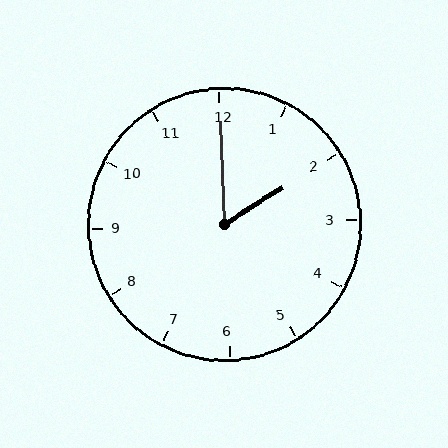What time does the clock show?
2:00.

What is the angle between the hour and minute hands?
Approximately 60 degrees.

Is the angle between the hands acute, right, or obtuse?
It is acute.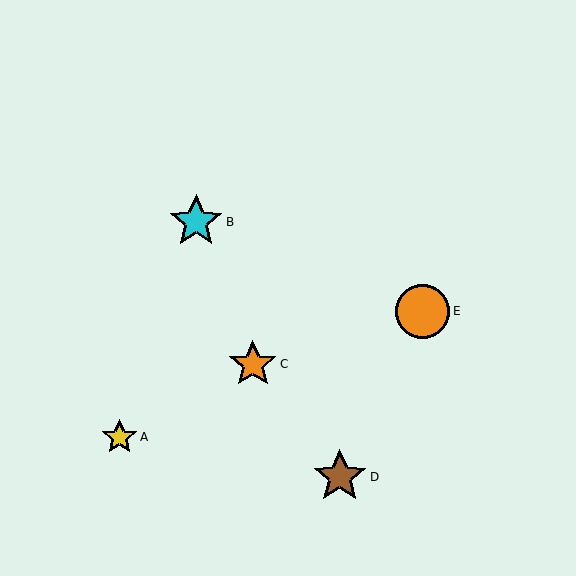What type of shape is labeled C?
Shape C is an orange star.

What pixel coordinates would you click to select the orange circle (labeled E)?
Click at (423, 311) to select the orange circle E.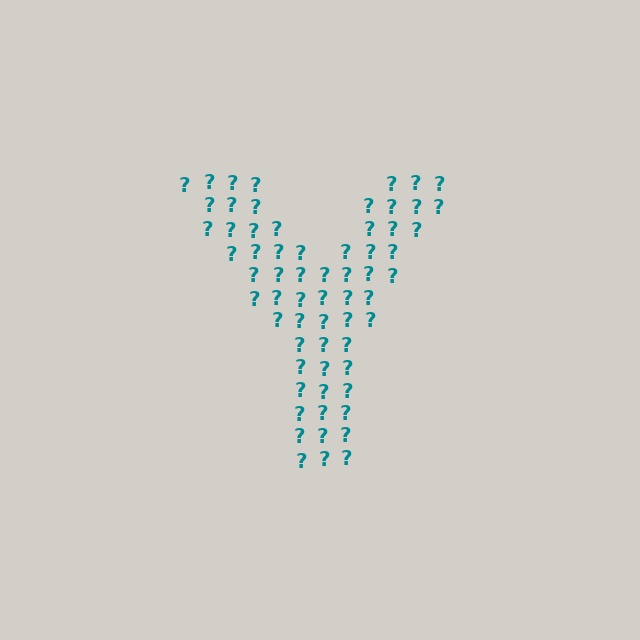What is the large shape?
The large shape is the letter Y.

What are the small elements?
The small elements are question marks.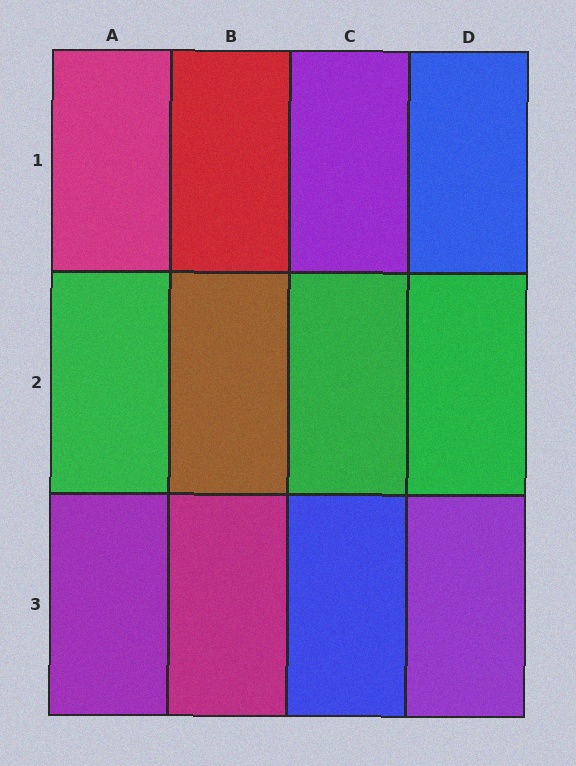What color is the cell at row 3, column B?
Magenta.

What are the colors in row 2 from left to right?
Green, brown, green, green.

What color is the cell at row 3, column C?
Blue.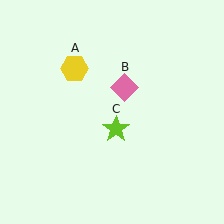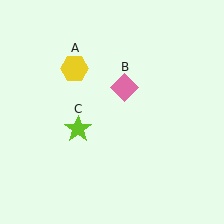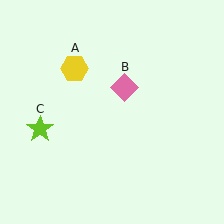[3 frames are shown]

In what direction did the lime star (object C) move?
The lime star (object C) moved left.